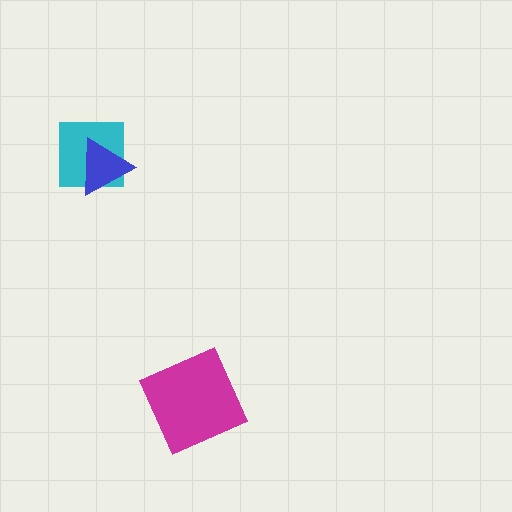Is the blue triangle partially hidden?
No, no other shape covers it.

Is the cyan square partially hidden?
Yes, it is partially covered by another shape.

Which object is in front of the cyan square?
The blue triangle is in front of the cyan square.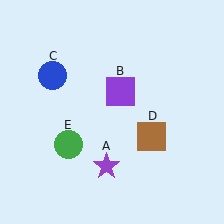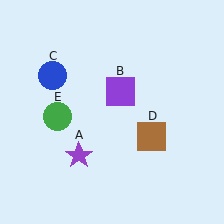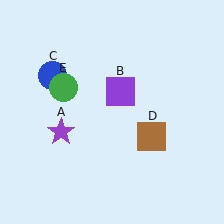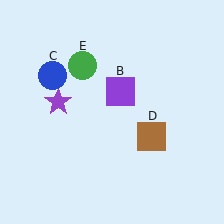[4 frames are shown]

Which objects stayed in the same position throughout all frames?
Purple square (object B) and blue circle (object C) and brown square (object D) remained stationary.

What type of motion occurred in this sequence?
The purple star (object A), green circle (object E) rotated clockwise around the center of the scene.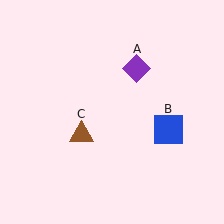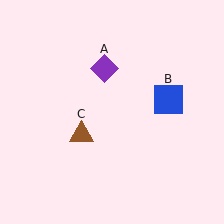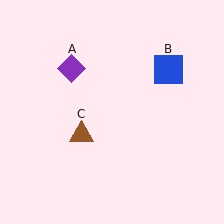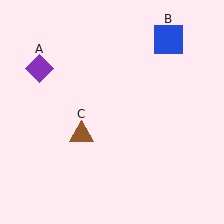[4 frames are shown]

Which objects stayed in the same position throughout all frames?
Brown triangle (object C) remained stationary.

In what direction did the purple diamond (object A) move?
The purple diamond (object A) moved left.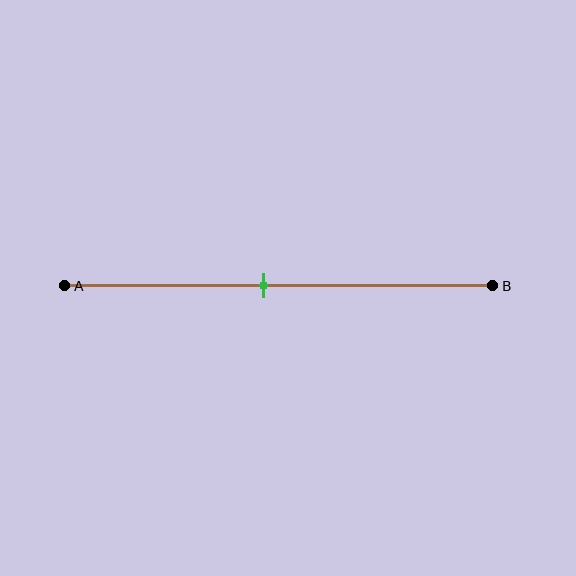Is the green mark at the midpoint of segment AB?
No, the mark is at about 45% from A, not at the 50% midpoint.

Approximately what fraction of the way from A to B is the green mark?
The green mark is approximately 45% of the way from A to B.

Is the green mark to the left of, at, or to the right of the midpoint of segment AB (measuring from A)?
The green mark is to the left of the midpoint of segment AB.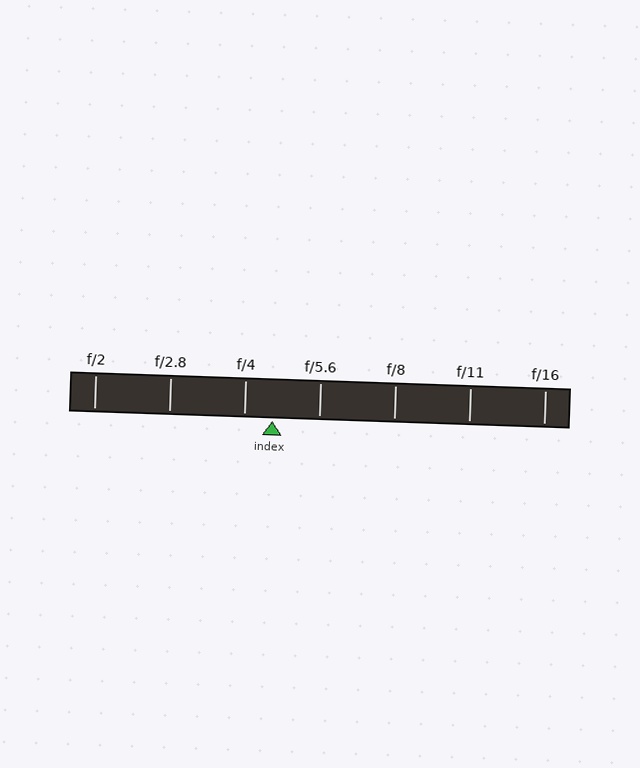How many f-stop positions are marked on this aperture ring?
There are 7 f-stop positions marked.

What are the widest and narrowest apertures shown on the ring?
The widest aperture shown is f/2 and the narrowest is f/16.